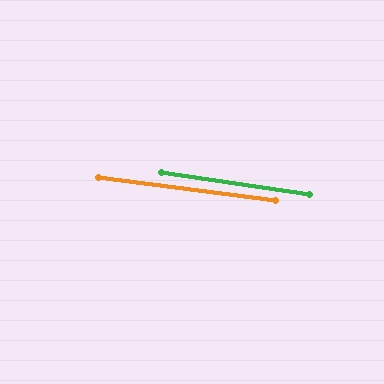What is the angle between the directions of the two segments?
Approximately 1 degree.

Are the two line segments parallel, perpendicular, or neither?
Parallel — their directions differ by only 1.0°.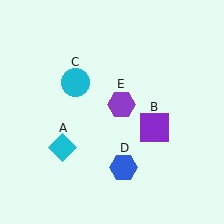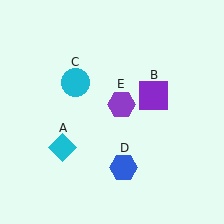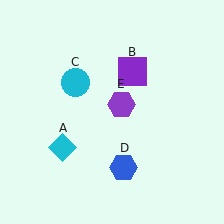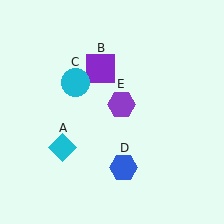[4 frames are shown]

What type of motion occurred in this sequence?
The purple square (object B) rotated counterclockwise around the center of the scene.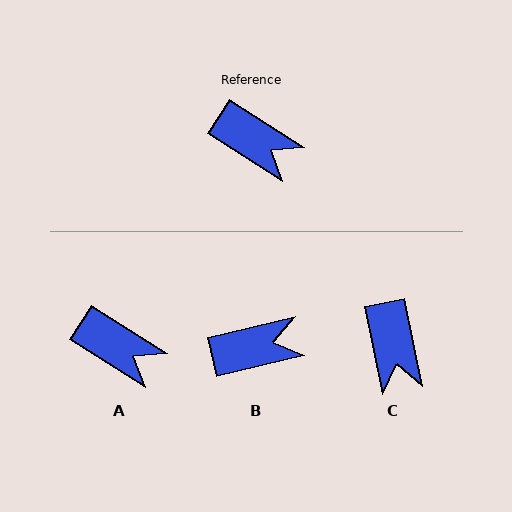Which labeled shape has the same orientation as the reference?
A.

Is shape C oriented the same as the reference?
No, it is off by about 46 degrees.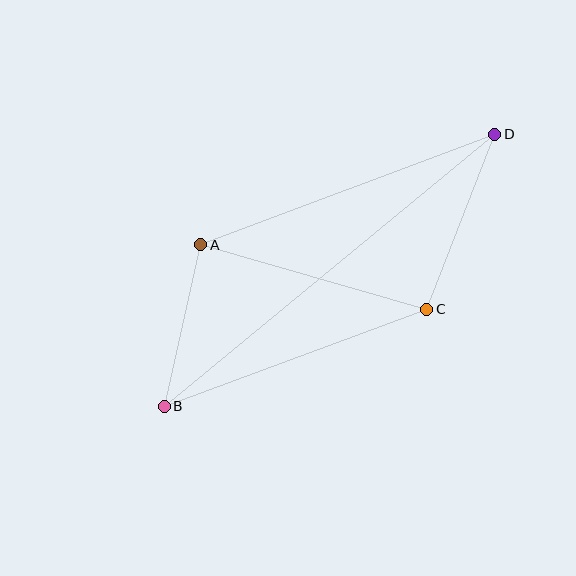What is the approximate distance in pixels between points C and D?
The distance between C and D is approximately 188 pixels.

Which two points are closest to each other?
Points A and B are closest to each other.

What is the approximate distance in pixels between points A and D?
The distance between A and D is approximately 314 pixels.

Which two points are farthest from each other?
Points B and D are farthest from each other.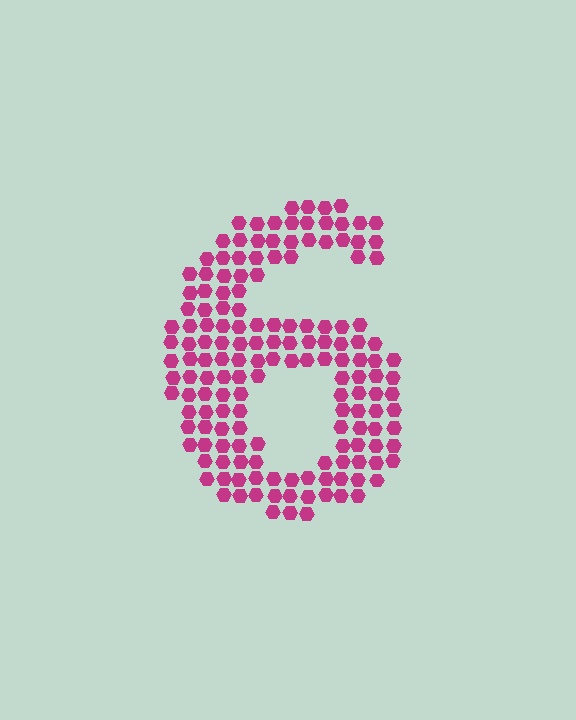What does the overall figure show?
The overall figure shows the digit 6.